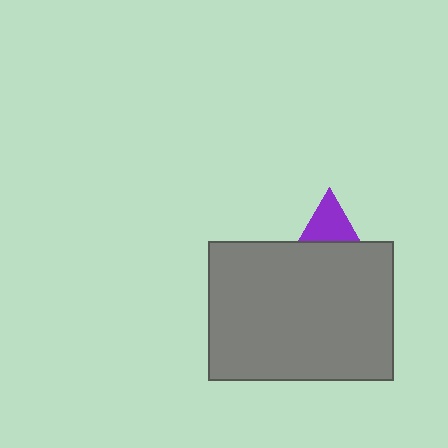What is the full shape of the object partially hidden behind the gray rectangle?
The partially hidden object is a purple triangle.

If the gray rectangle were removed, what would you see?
You would see the complete purple triangle.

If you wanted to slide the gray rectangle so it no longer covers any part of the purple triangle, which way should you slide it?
Slide it down — that is the most direct way to separate the two shapes.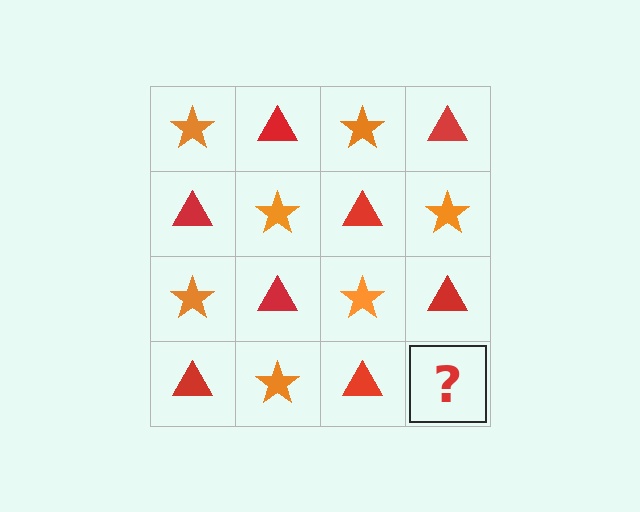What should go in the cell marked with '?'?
The missing cell should contain an orange star.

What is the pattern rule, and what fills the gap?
The rule is that it alternates orange star and red triangle in a checkerboard pattern. The gap should be filled with an orange star.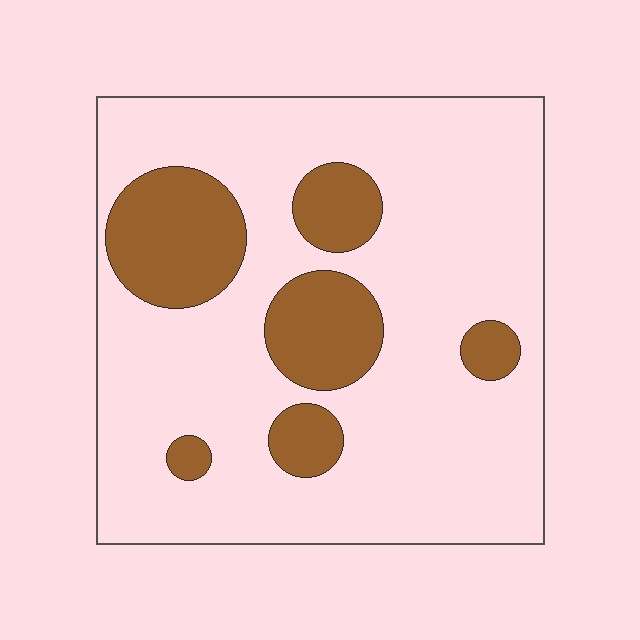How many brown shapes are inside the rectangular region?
6.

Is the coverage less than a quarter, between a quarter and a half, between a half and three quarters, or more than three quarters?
Less than a quarter.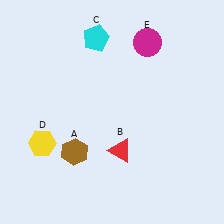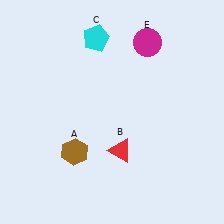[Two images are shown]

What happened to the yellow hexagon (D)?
The yellow hexagon (D) was removed in Image 2. It was in the bottom-left area of Image 1.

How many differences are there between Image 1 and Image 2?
There is 1 difference between the two images.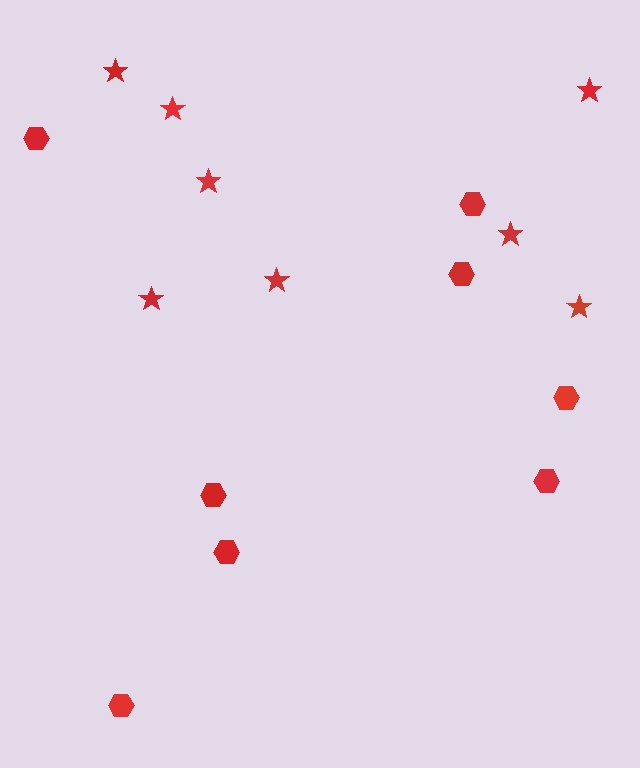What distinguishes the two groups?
There are 2 groups: one group of stars (8) and one group of hexagons (8).